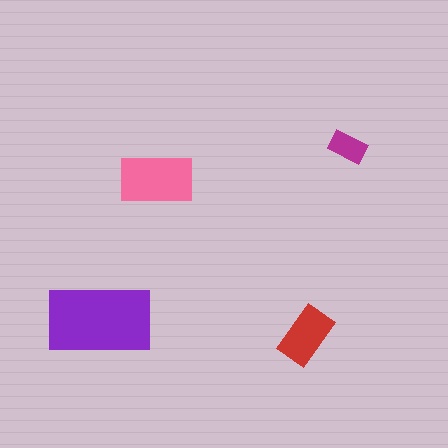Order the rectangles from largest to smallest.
the purple one, the pink one, the red one, the magenta one.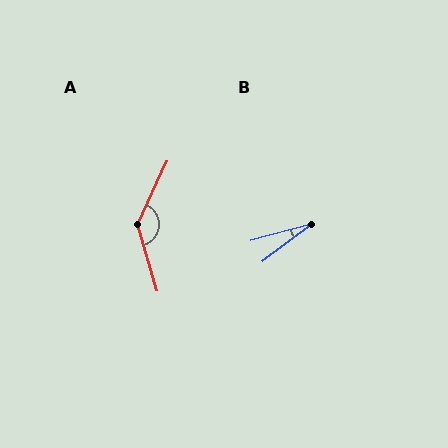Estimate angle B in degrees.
Approximately 22 degrees.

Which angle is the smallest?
B, at approximately 22 degrees.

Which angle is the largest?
A, at approximately 139 degrees.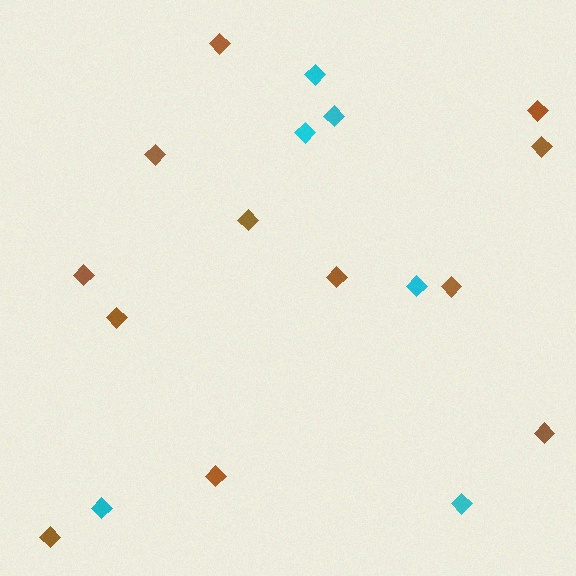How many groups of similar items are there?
There are 2 groups: one group of cyan diamonds (6) and one group of brown diamonds (12).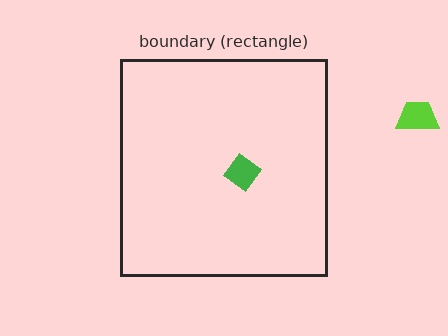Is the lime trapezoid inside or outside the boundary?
Outside.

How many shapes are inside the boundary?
1 inside, 1 outside.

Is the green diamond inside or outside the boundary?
Inside.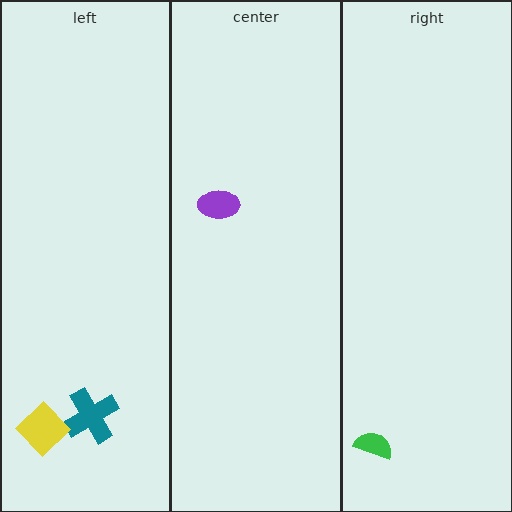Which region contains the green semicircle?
The right region.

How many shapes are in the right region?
1.